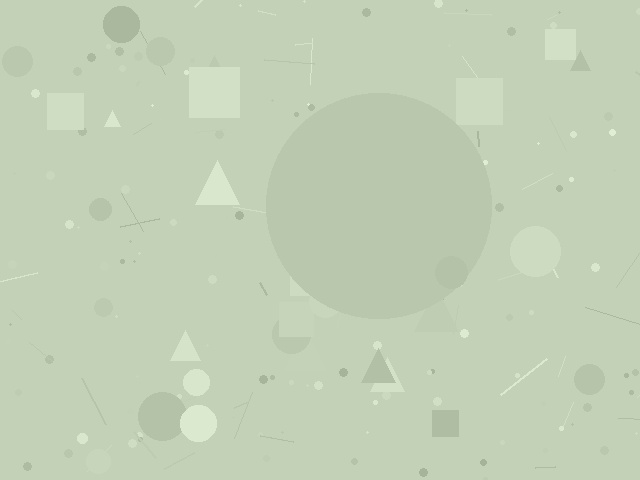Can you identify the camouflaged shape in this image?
The camouflaged shape is a circle.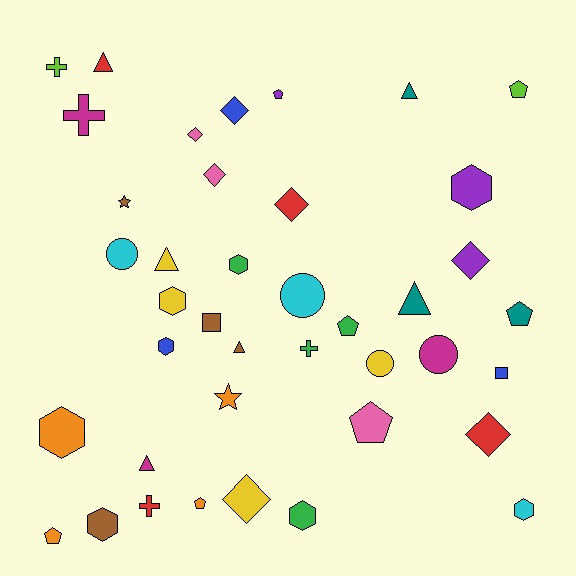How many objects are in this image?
There are 40 objects.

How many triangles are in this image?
There are 6 triangles.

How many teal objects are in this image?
There are 3 teal objects.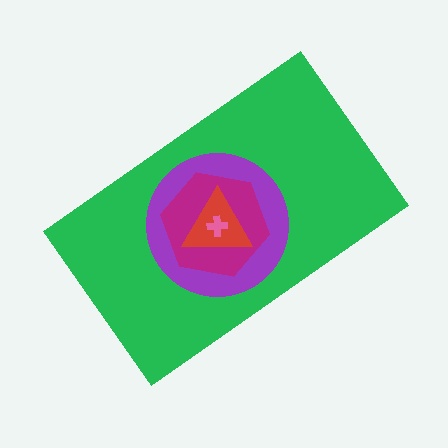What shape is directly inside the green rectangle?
The purple circle.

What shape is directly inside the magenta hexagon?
The red triangle.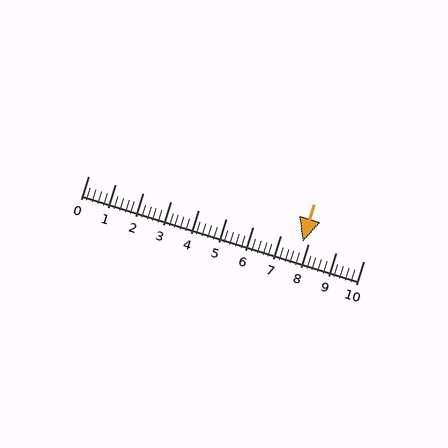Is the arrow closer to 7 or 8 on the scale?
The arrow is closer to 8.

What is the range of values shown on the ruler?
The ruler shows values from 0 to 10.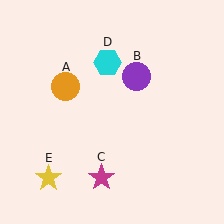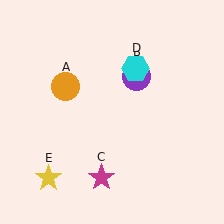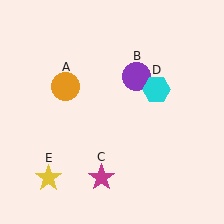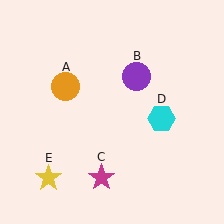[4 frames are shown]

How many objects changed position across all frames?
1 object changed position: cyan hexagon (object D).